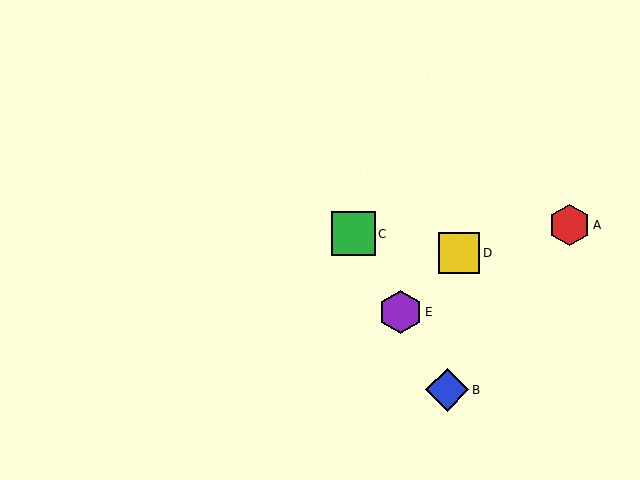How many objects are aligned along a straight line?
3 objects (B, C, E) are aligned along a straight line.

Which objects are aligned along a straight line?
Objects B, C, E are aligned along a straight line.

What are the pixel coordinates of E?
Object E is at (401, 312).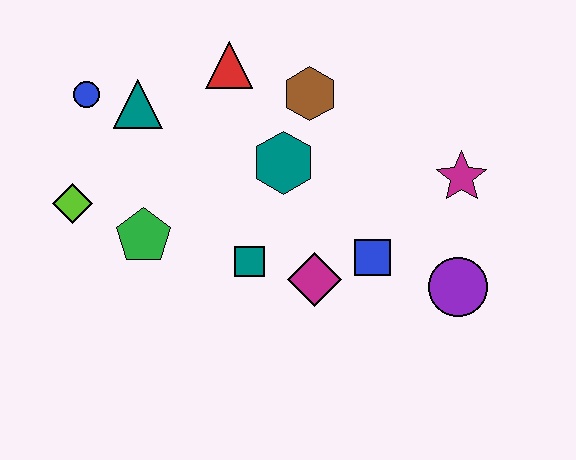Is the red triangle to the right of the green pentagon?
Yes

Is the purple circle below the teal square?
Yes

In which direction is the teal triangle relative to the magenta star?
The teal triangle is to the left of the magenta star.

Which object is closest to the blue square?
The magenta diamond is closest to the blue square.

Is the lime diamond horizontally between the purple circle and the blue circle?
No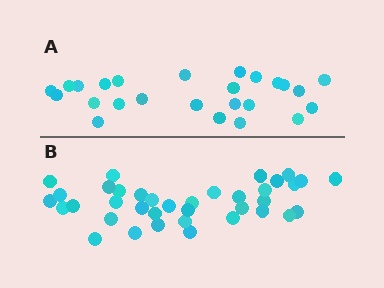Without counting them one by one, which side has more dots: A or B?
Region B (the bottom region) has more dots.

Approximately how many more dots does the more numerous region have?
Region B has roughly 12 or so more dots than region A.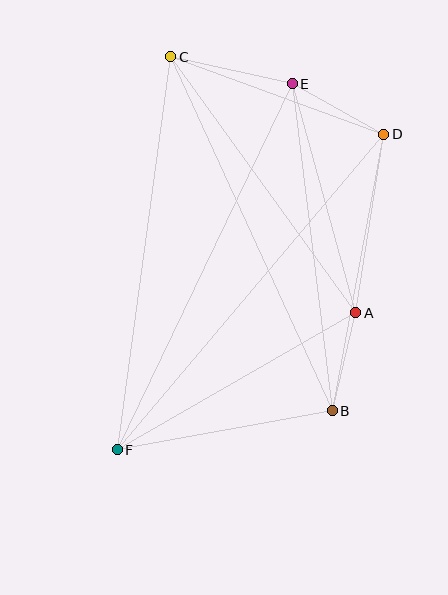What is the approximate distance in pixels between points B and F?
The distance between B and F is approximately 218 pixels.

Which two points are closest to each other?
Points A and B are closest to each other.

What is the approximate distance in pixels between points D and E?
The distance between D and E is approximately 105 pixels.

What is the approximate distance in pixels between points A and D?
The distance between A and D is approximately 180 pixels.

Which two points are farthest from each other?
Points D and F are farthest from each other.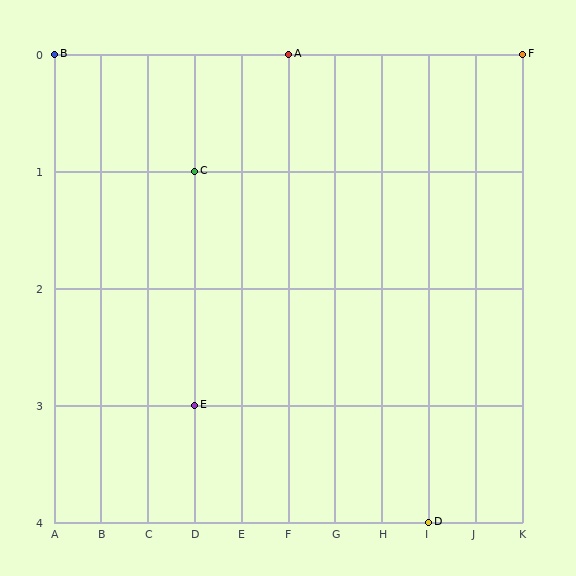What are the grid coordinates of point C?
Point C is at grid coordinates (D, 1).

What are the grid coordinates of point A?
Point A is at grid coordinates (F, 0).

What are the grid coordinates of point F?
Point F is at grid coordinates (K, 0).